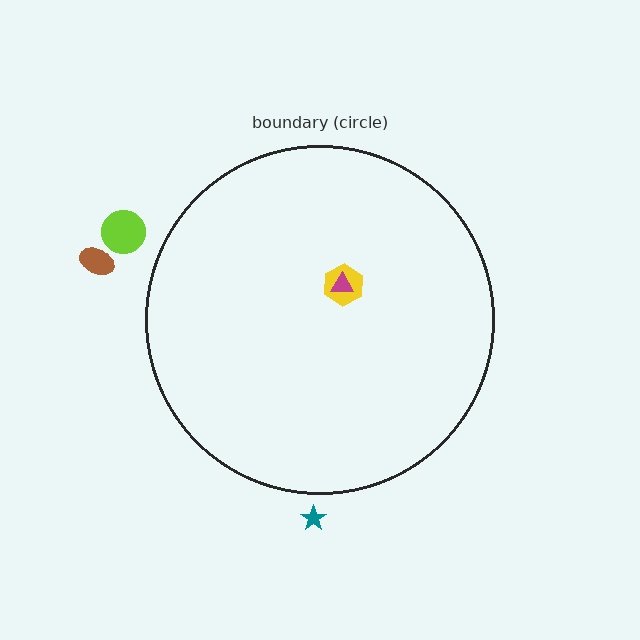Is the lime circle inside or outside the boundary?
Outside.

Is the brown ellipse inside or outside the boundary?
Outside.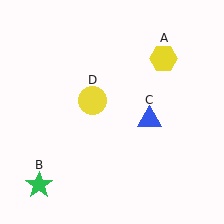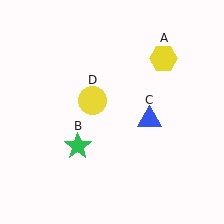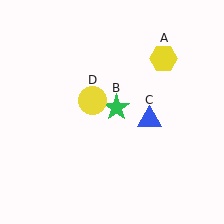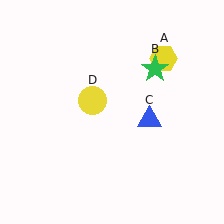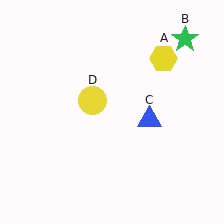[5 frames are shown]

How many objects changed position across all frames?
1 object changed position: green star (object B).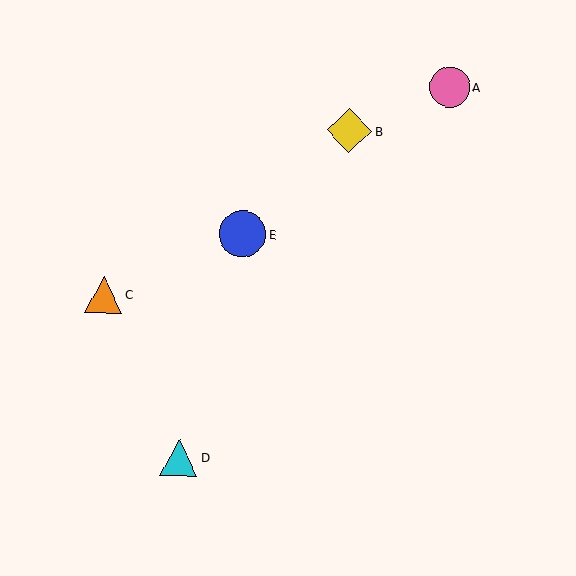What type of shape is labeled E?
Shape E is a blue circle.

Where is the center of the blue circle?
The center of the blue circle is at (243, 234).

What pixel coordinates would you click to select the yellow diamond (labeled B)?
Click at (349, 131) to select the yellow diamond B.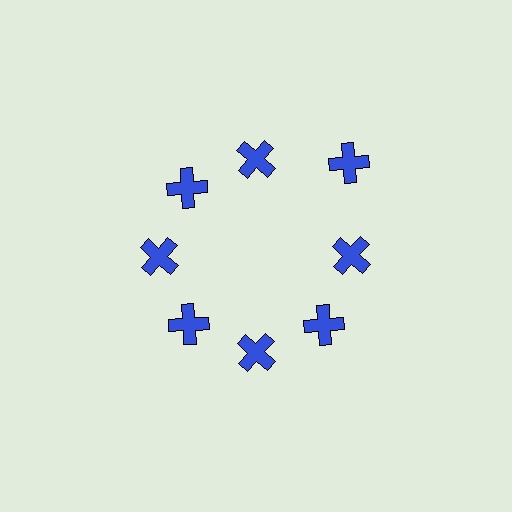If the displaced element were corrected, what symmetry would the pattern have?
It would have 8-fold rotational symmetry — the pattern would map onto itself every 45 degrees.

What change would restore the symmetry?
The symmetry would be restored by moving it inward, back onto the ring so that all 8 crosses sit at equal angles and equal distance from the center.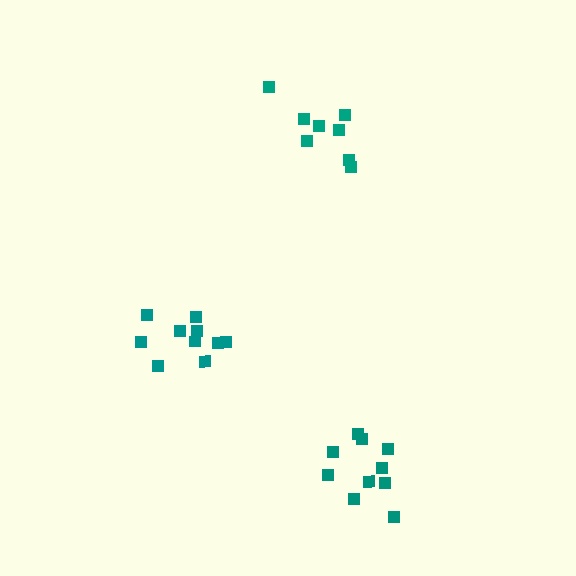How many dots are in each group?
Group 1: 10 dots, Group 2: 8 dots, Group 3: 10 dots (28 total).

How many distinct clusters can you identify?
There are 3 distinct clusters.